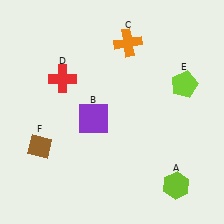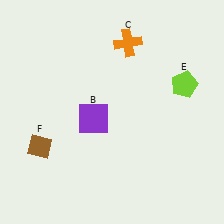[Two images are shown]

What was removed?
The red cross (D), the lime hexagon (A) were removed in Image 2.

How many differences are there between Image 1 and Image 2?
There are 2 differences between the two images.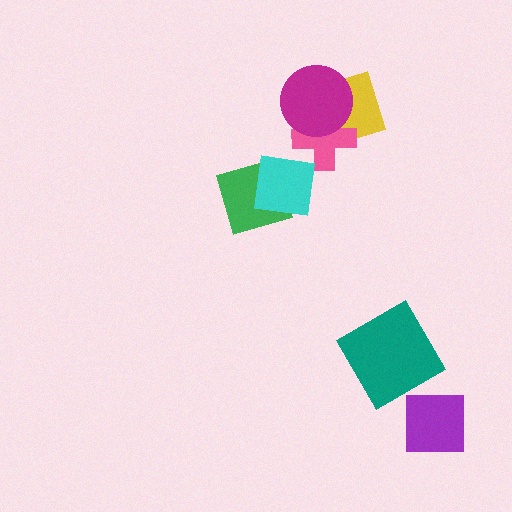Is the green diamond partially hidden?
Yes, it is partially covered by another shape.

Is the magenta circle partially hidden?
No, no other shape covers it.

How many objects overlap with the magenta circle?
2 objects overlap with the magenta circle.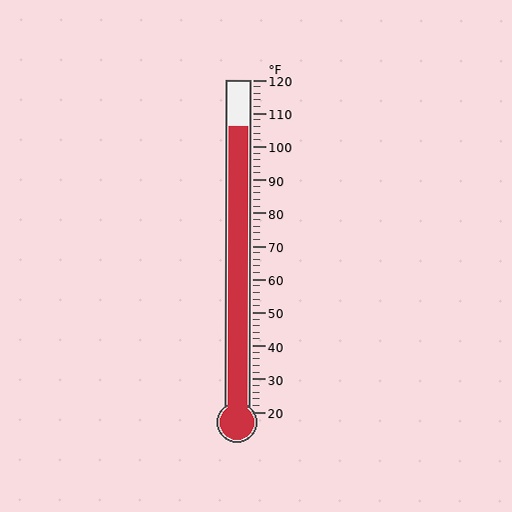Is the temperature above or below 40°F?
The temperature is above 40°F.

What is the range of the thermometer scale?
The thermometer scale ranges from 20°F to 120°F.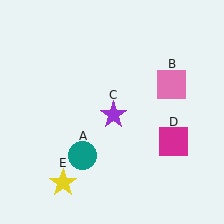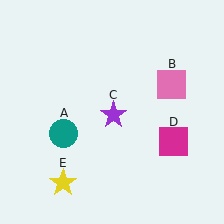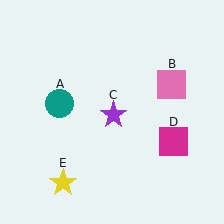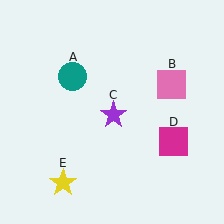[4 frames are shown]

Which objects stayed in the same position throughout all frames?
Pink square (object B) and purple star (object C) and magenta square (object D) and yellow star (object E) remained stationary.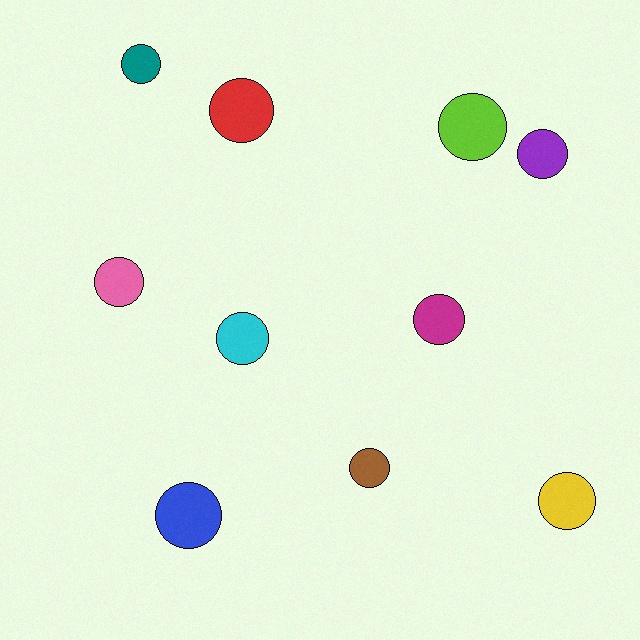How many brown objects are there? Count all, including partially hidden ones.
There is 1 brown object.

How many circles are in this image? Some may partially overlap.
There are 10 circles.